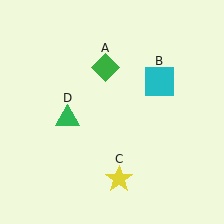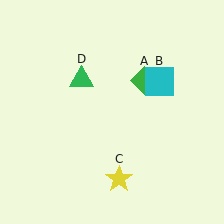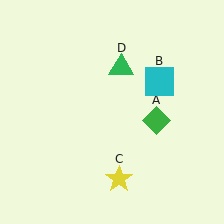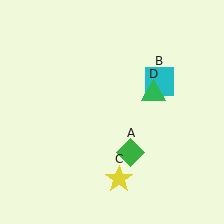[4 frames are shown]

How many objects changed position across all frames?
2 objects changed position: green diamond (object A), green triangle (object D).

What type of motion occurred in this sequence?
The green diamond (object A), green triangle (object D) rotated clockwise around the center of the scene.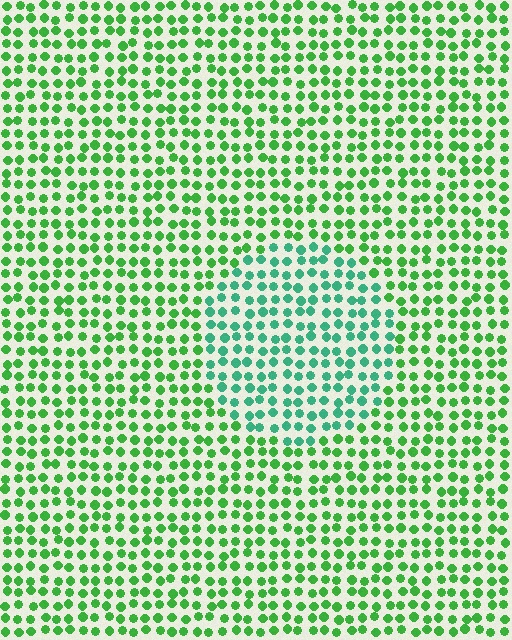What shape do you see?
I see a circle.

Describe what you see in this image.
The image is filled with small green elements in a uniform arrangement. A circle-shaped region is visible where the elements are tinted to a slightly different hue, forming a subtle color boundary.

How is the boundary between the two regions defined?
The boundary is defined purely by a slight shift in hue (about 35 degrees). Spacing, size, and orientation are identical on both sides.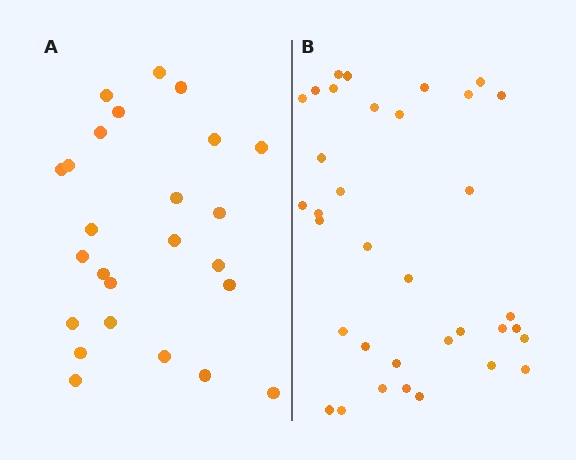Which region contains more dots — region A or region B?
Region B (the right region) has more dots.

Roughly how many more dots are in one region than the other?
Region B has roughly 10 or so more dots than region A.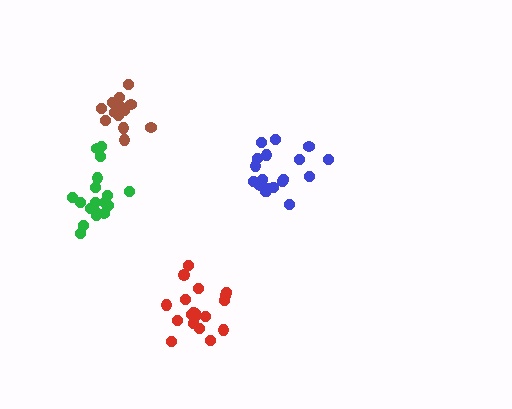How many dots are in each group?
Group 1: 19 dots, Group 2: 14 dots, Group 3: 18 dots, Group 4: 19 dots (70 total).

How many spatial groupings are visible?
There are 4 spatial groupings.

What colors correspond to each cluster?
The clusters are colored: red, brown, green, blue.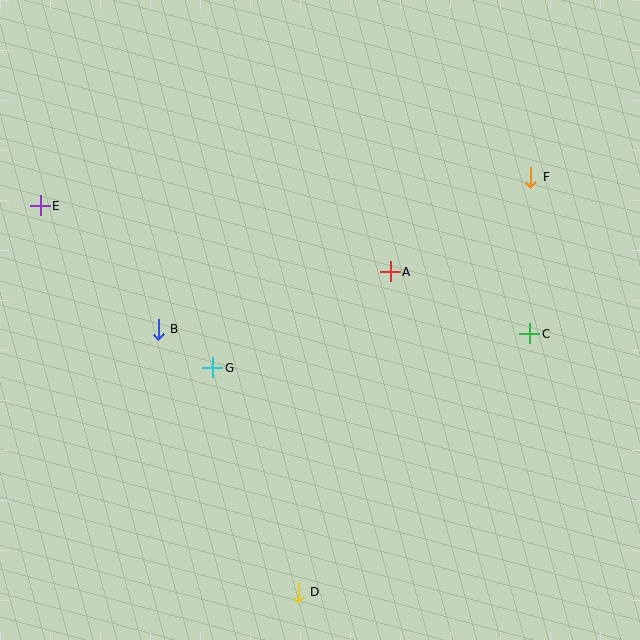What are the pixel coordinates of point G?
Point G is at (213, 368).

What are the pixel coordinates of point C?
Point C is at (530, 334).